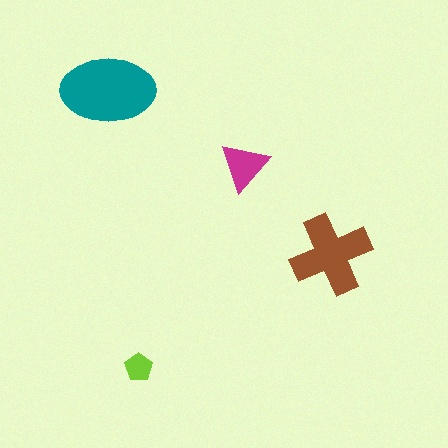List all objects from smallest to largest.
The lime pentagon, the magenta triangle, the brown cross, the teal ellipse.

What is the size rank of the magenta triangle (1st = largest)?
3rd.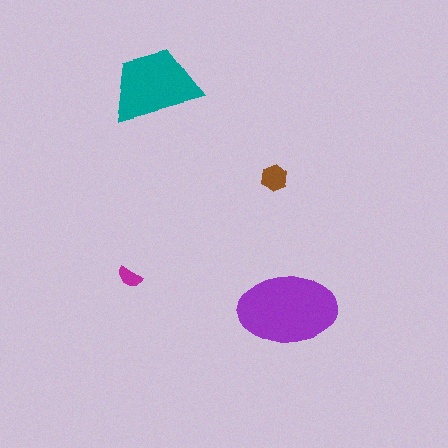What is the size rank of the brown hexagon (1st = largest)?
3rd.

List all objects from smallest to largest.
The magenta semicircle, the brown hexagon, the teal trapezoid, the purple ellipse.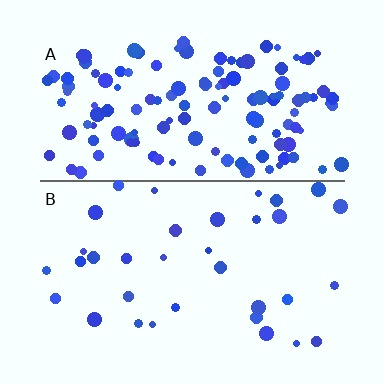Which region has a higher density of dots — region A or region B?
A (the top).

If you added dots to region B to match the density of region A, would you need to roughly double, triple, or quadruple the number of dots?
Approximately quadruple.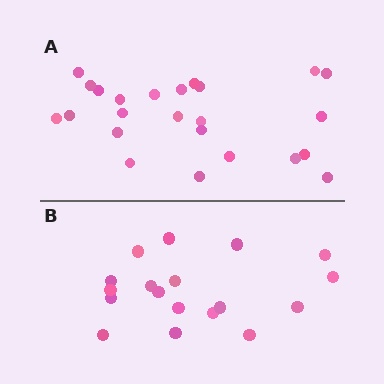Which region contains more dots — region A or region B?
Region A (the top region) has more dots.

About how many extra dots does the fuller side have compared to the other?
Region A has about 6 more dots than region B.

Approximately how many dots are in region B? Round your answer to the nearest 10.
About 20 dots. (The exact count is 18, which rounds to 20.)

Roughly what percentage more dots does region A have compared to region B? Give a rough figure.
About 35% more.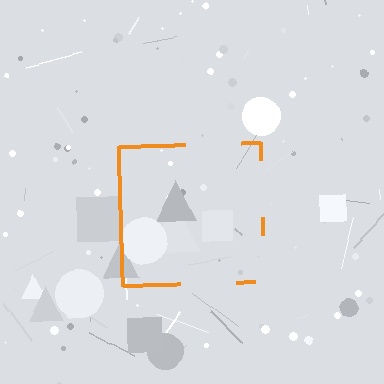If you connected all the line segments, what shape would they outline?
They would outline a square.